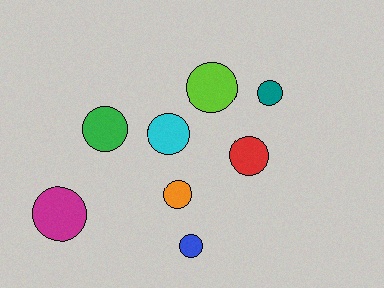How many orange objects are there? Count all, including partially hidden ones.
There is 1 orange object.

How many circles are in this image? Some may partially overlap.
There are 8 circles.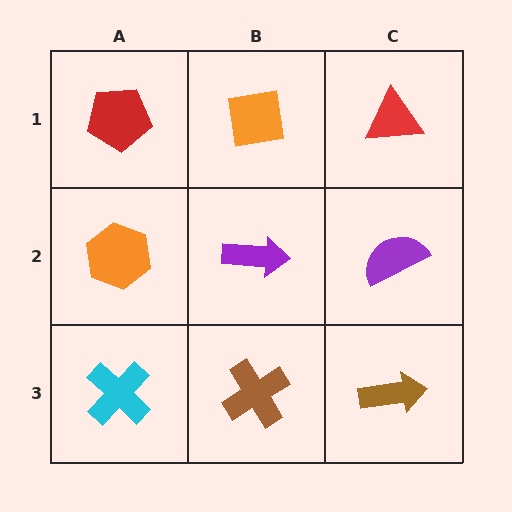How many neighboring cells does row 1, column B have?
3.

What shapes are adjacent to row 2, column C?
A red triangle (row 1, column C), a brown arrow (row 3, column C), a purple arrow (row 2, column B).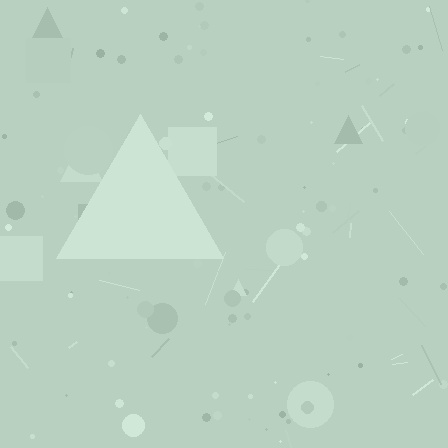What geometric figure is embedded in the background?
A triangle is embedded in the background.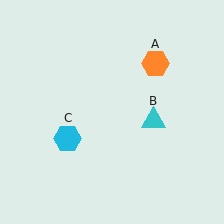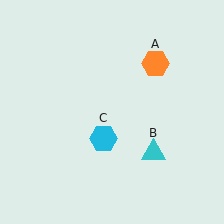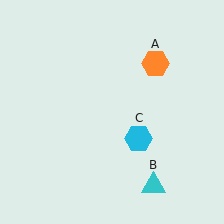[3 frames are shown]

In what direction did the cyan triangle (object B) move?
The cyan triangle (object B) moved down.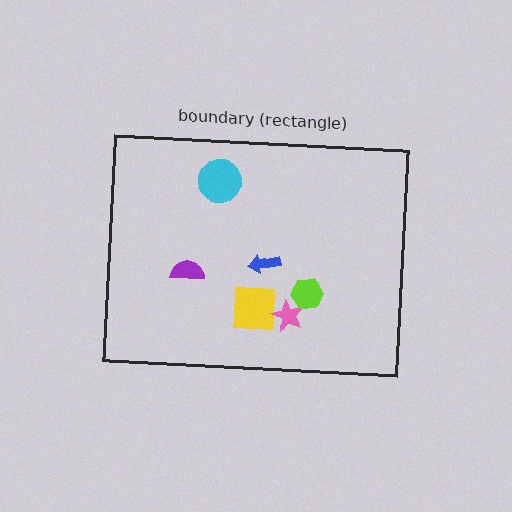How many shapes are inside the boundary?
6 inside, 0 outside.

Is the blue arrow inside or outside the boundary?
Inside.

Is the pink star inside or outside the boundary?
Inside.